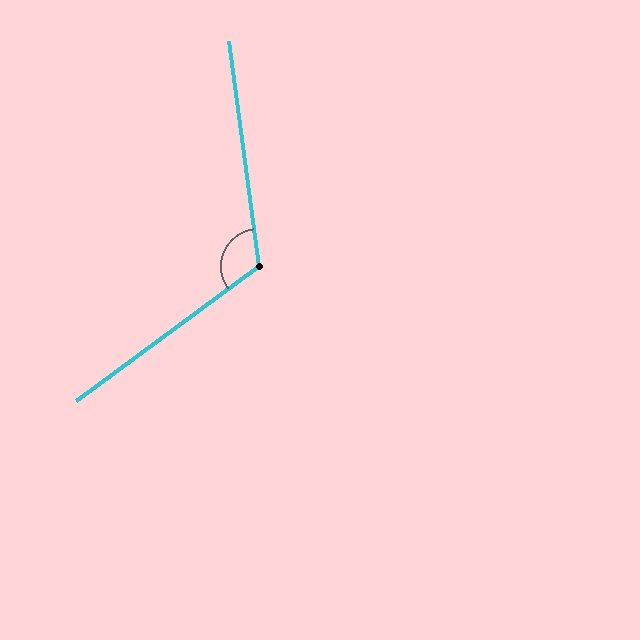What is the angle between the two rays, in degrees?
Approximately 119 degrees.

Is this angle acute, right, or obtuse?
It is obtuse.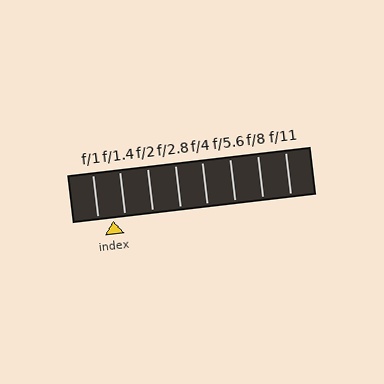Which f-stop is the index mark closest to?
The index mark is closest to f/1.4.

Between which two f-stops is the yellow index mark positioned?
The index mark is between f/1 and f/1.4.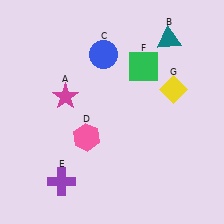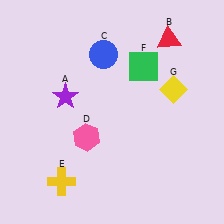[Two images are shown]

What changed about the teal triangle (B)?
In Image 1, B is teal. In Image 2, it changed to red.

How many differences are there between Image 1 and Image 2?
There are 3 differences between the two images.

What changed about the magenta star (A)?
In Image 1, A is magenta. In Image 2, it changed to purple.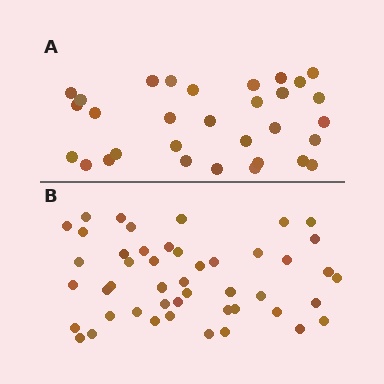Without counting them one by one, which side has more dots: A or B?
Region B (the bottom region) has more dots.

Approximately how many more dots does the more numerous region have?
Region B has approximately 15 more dots than region A.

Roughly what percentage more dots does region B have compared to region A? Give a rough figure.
About 50% more.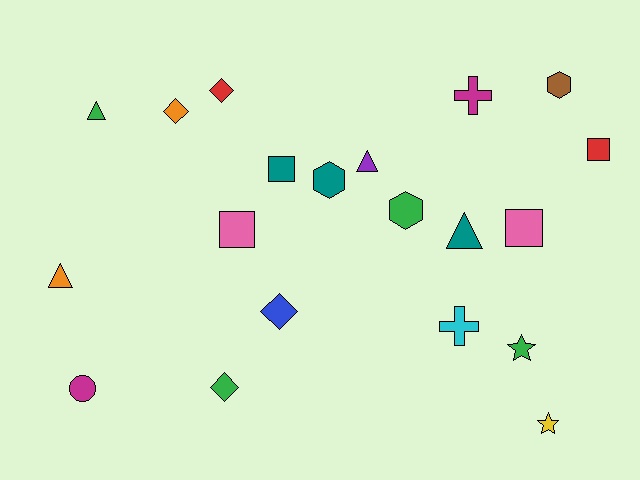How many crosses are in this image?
There are 2 crosses.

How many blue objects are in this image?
There is 1 blue object.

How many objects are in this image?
There are 20 objects.